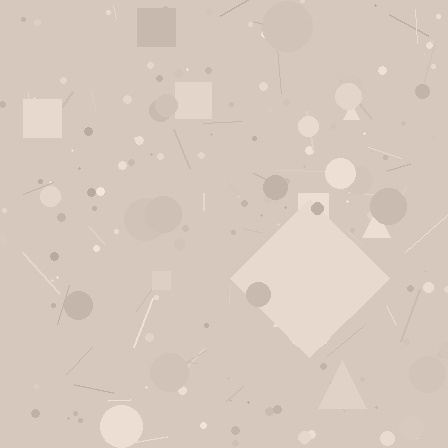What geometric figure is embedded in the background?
A diamond is embedded in the background.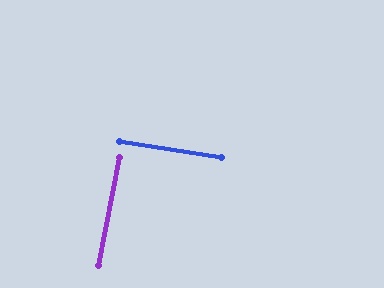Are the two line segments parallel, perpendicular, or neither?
Perpendicular — they meet at approximately 88°.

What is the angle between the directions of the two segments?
Approximately 88 degrees.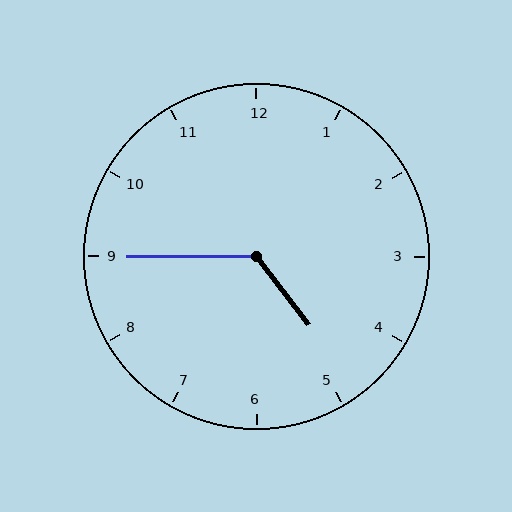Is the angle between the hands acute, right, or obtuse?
It is obtuse.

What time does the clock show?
4:45.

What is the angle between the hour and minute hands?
Approximately 128 degrees.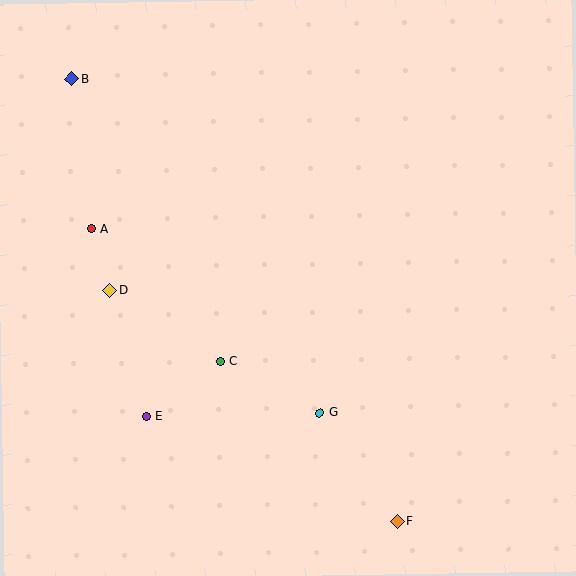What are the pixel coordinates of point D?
Point D is at (110, 290).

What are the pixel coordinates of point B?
Point B is at (71, 79).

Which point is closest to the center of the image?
Point C at (220, 361) is closest to the center.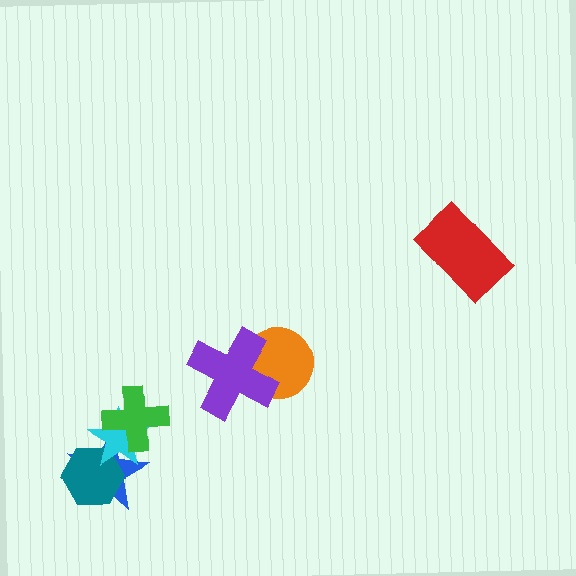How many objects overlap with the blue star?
3 objects overlap with the blue star.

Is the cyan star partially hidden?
Yes, it is partially covered by another shape.